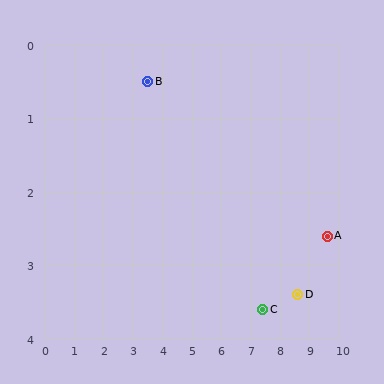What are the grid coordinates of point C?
Point C is at approximately (7.4, 3.6).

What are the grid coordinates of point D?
Point D is at approximately (8.6, 3.4).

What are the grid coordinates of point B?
Point B is at approximately (3.5, 0.5).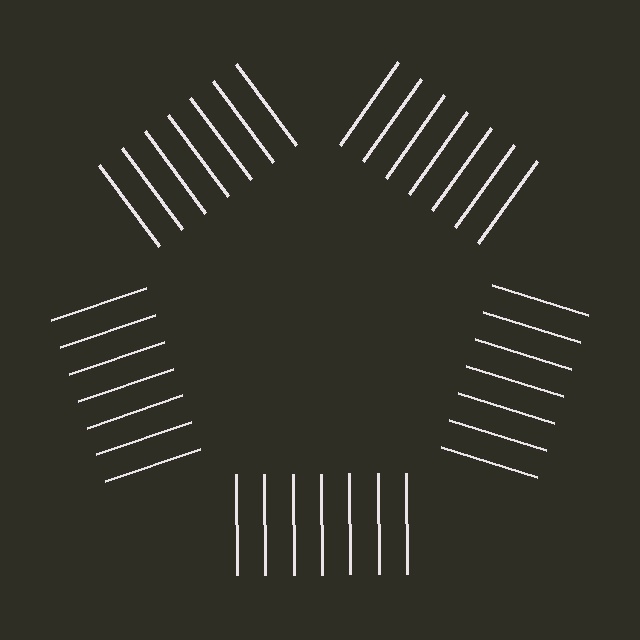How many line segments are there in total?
35 — 7 along each of the 5 edges.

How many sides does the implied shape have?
5 sides — the line-ends trace a pentagon.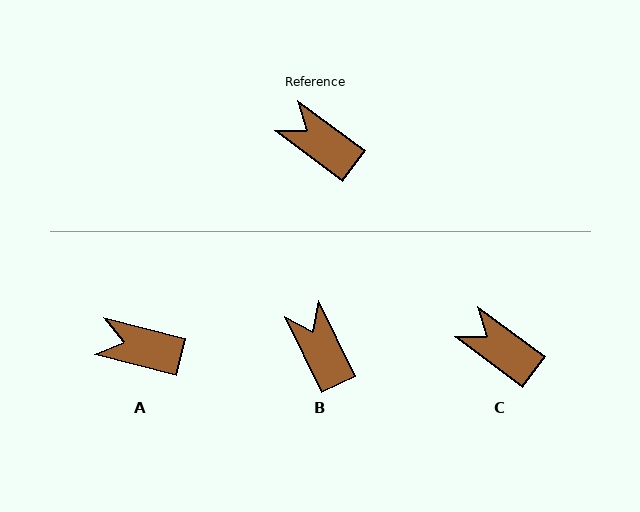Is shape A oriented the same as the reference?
No, it is off by about 22 degrees.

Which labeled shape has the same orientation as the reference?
C.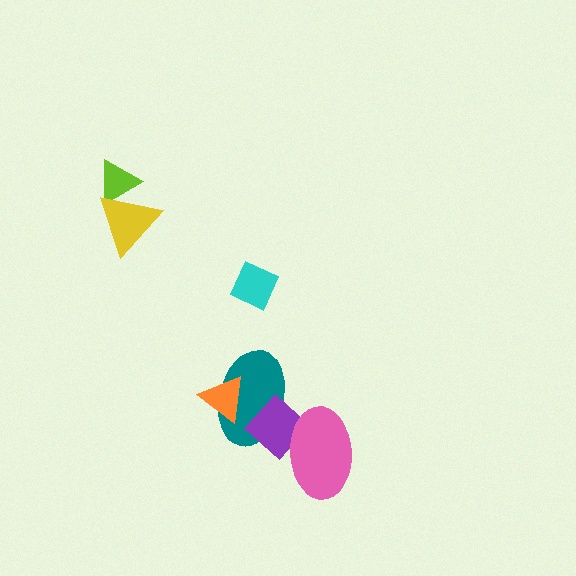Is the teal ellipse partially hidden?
Yes, it is partially covered by another shape.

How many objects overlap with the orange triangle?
1 object overlaps with the orange triangle.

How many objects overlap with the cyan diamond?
0 objects overlap with the cyan diamond.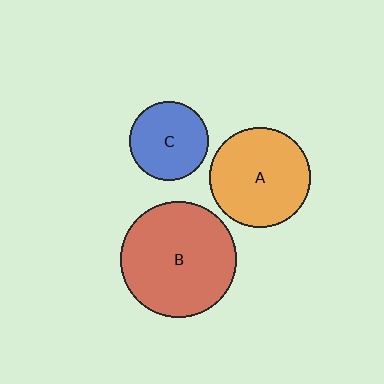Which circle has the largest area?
Circle B (red).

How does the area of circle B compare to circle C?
Approximately 2.2 times.